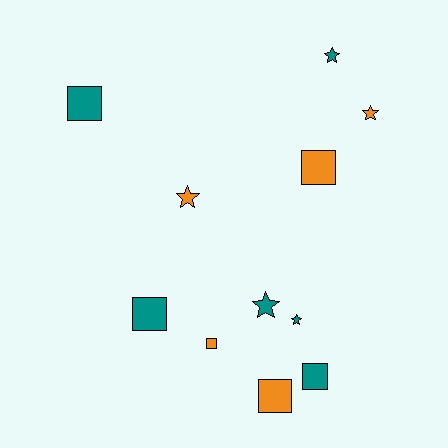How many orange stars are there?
There are 2 orange stars.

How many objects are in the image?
There are 11 objects.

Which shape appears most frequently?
Square, with 6 objects.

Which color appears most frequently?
Teal, with 6 objects.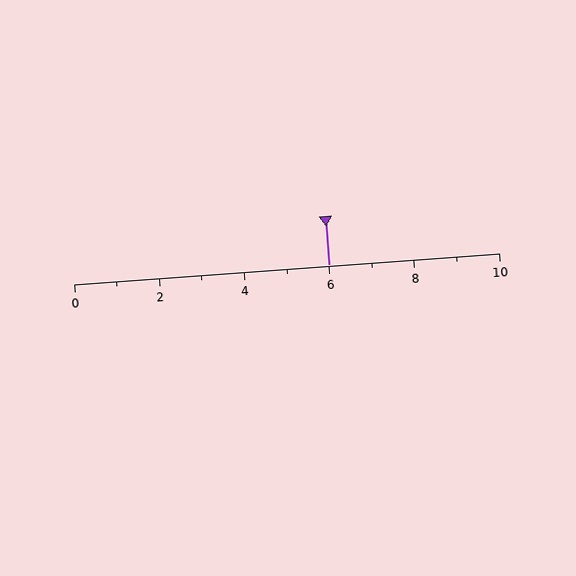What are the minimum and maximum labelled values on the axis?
The axis runs from 0 to 10.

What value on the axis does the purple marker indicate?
The marker indicates approximately 6.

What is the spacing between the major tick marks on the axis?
The major ticks are spaced 2 apart.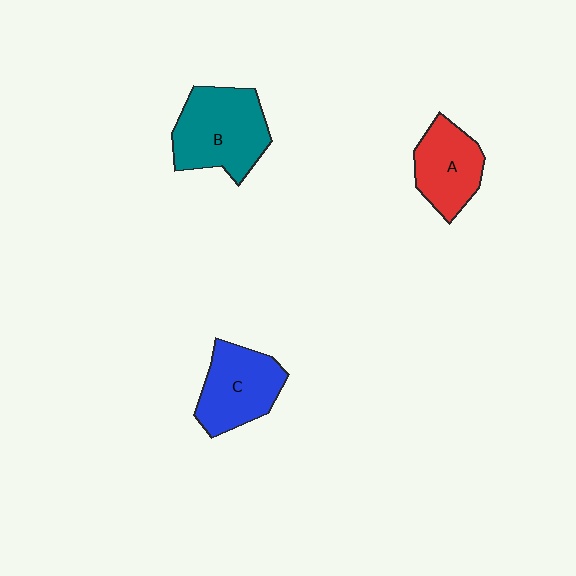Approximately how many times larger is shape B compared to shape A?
Approximately 1.4 times.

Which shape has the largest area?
Shape B (teal).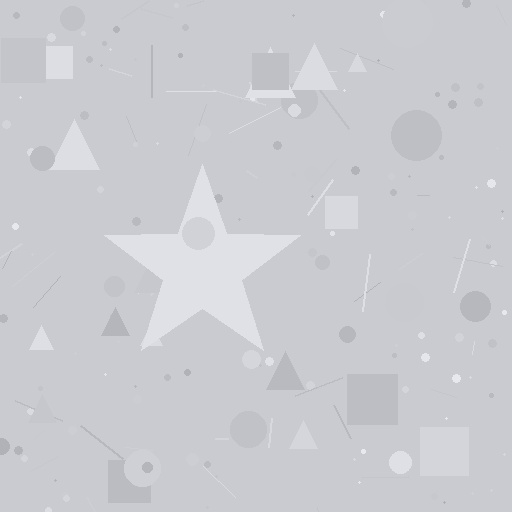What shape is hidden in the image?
A star is hidden in the image.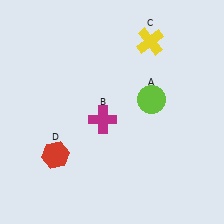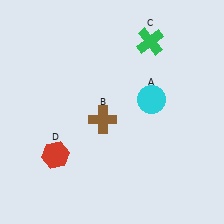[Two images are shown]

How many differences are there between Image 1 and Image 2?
There are 3 differences between the two images.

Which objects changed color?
A changed from lime to cyan. B changed from magenta to brown. C changed from yellow to green.